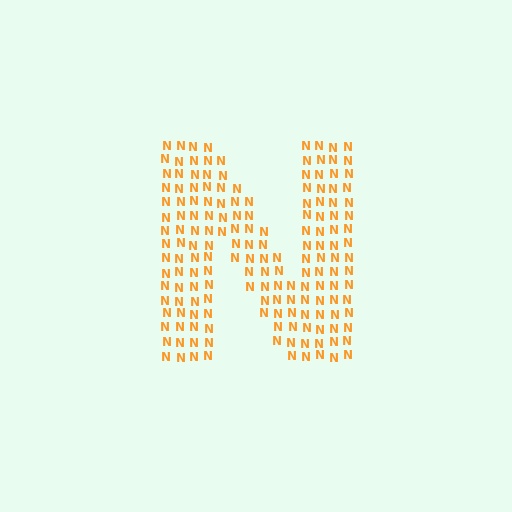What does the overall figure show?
The overall figure shows the letter N.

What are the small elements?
The small elements are letter N's.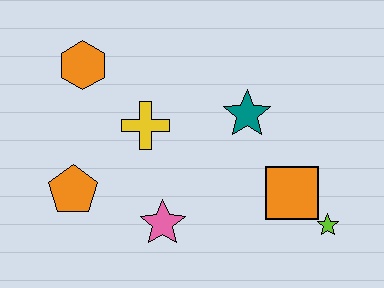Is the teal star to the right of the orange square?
No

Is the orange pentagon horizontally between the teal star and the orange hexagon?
No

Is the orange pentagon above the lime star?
Yes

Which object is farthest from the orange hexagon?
The lime star is farthest from the orange hexagon.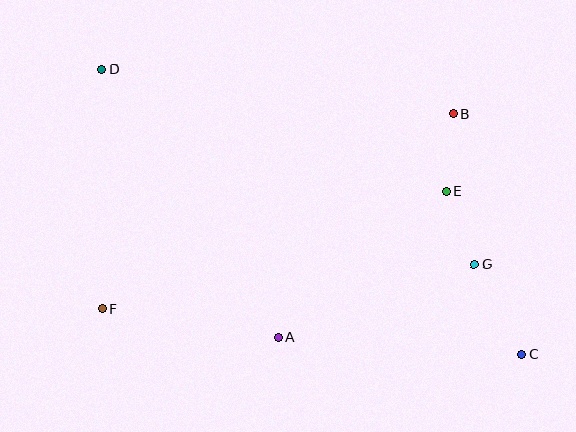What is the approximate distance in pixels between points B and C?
The distance between B and C is approximately 251 pixels.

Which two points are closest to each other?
Points B and E are closest to each other.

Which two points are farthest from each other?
Points C and D are farthest from each other.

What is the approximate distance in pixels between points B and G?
The distance between B and G is approximately 152 pixels.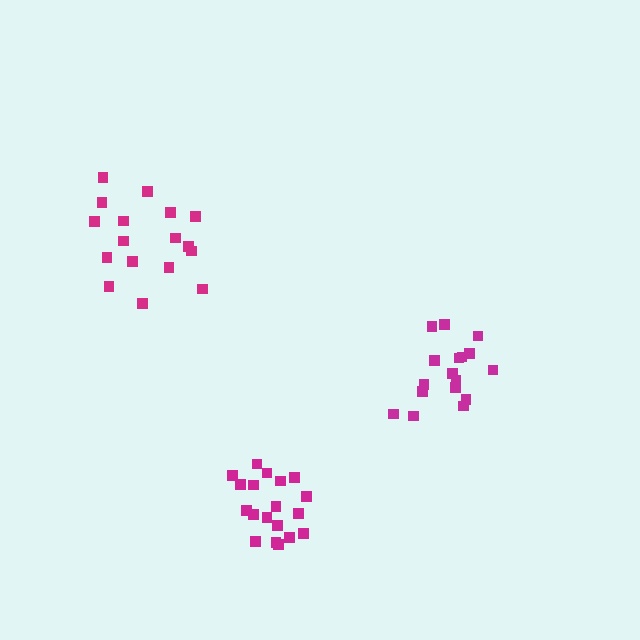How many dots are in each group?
Group 1: 17 dots, Group 2: 17 dots, Group 3: 19 dots (53 total).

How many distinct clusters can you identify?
There are 3 distinct clusters.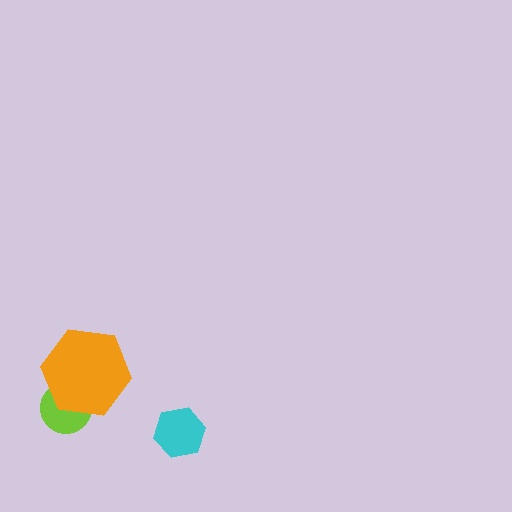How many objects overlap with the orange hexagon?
1 object overlaps with the orange hexagon.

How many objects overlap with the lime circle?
1 object overlaps with the lime circle.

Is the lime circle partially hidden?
Yes, it is partially covered by another shape.